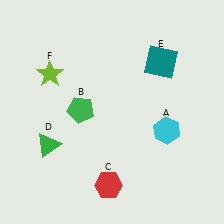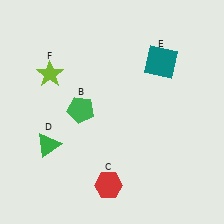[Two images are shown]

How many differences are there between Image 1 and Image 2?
There is 1 difference between the two images.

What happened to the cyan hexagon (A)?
The cyan hexagon (A) was removed in Image 2. It was in the bottom-right area of Image 1.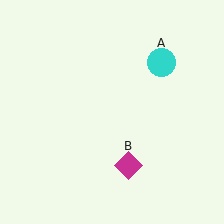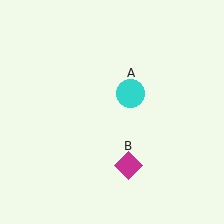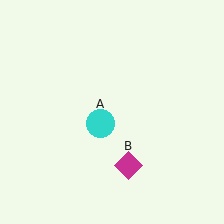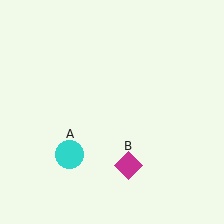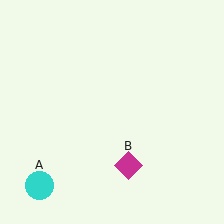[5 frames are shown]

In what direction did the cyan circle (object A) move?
The cyan circle (object A) moved down and to the left.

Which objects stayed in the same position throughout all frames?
Magenta diamond (object B) remained stationary.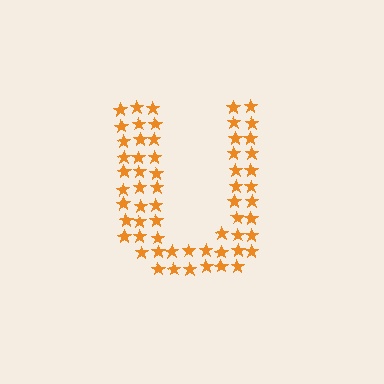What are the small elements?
The small elements are stars.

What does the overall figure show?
The overall figure shows the letter U.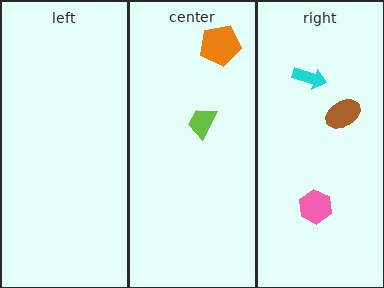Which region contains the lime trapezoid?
The center region.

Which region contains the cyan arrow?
The right region.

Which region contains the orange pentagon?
The center region.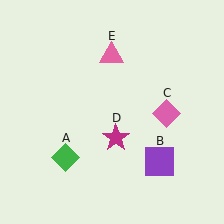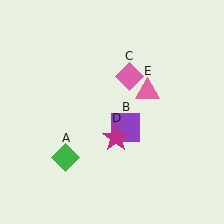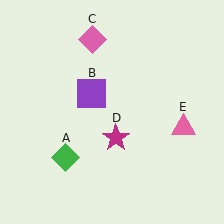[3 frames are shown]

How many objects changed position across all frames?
3 objects changed position: purple square (object B), pink diamond (object C), pink triangle (object E).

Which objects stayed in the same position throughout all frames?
Green diamond (object A) and magenta star (object D) remained stationary.